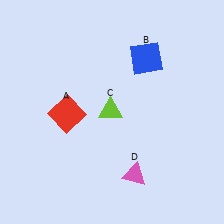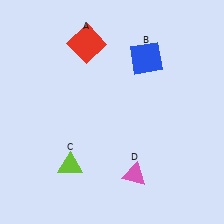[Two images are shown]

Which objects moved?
The objects that moved are: the red square (A), the lime triangle (C).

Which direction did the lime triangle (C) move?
The lime triangle (C) moved down.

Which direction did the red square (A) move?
The red square (A) moved up.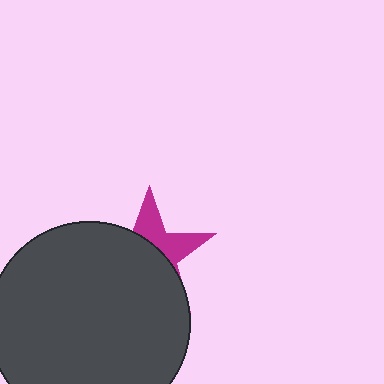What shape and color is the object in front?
The object in front is a dark gray circle.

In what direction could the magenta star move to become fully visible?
The magenta star could move up. That would shift it out from behind the dark gray circle entirely.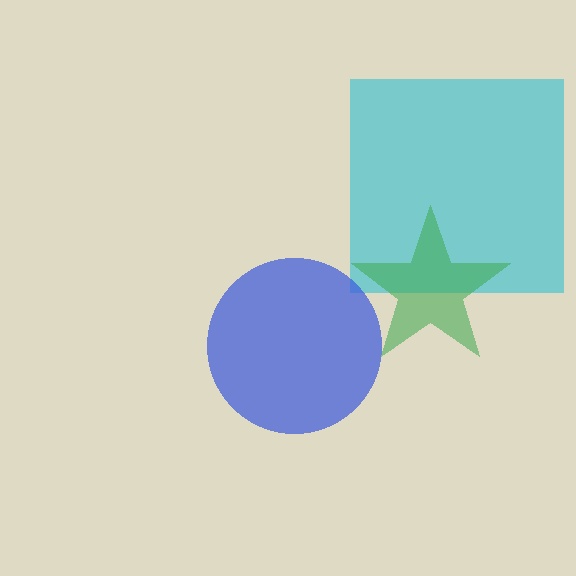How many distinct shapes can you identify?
There are 3 distinct shapes: a cyan square, a green star, a blue circle.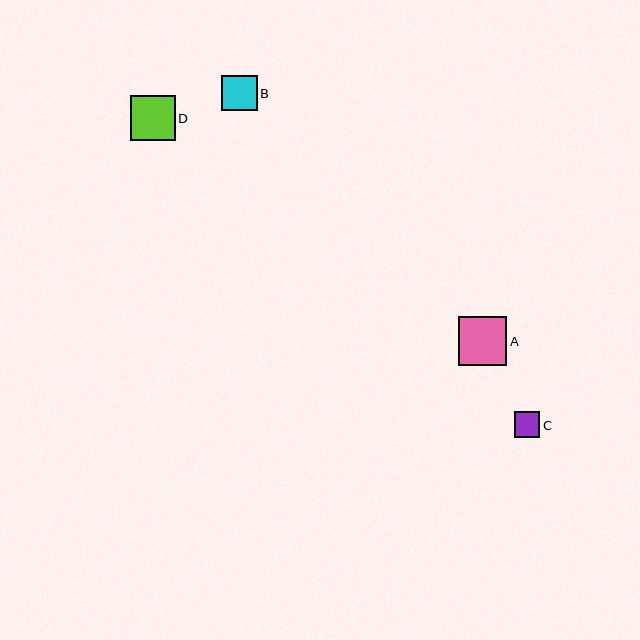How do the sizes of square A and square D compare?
Square A and square D are approximately the same size.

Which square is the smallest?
Square C is the smallest with a size of approximately 26 pixels.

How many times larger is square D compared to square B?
Square D is approximately 1.3 times the size of square B.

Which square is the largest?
Square A is the largest with a size of approximately 48 pixels.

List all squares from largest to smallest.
From largest to smallest: A, D, B, C.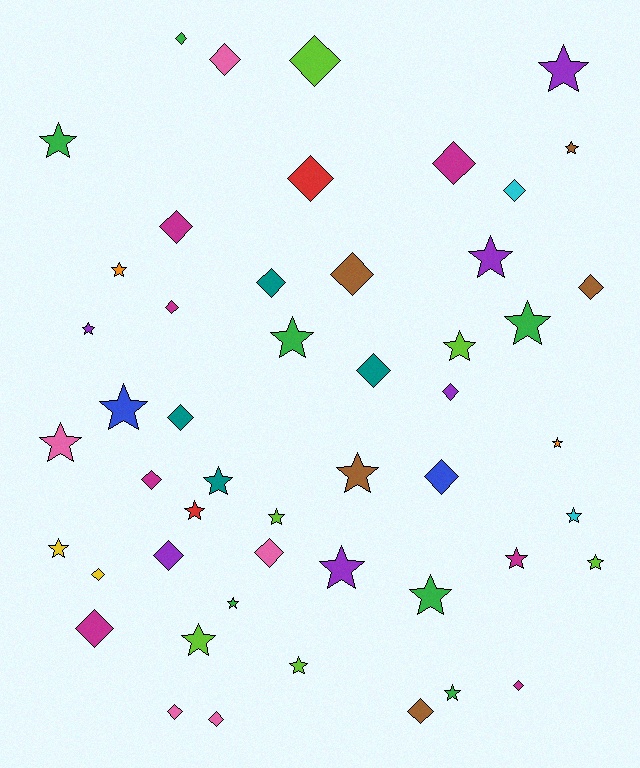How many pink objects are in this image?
There are 5 pink objects.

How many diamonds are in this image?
There are 24 diamonds.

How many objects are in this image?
There are 50 objects.